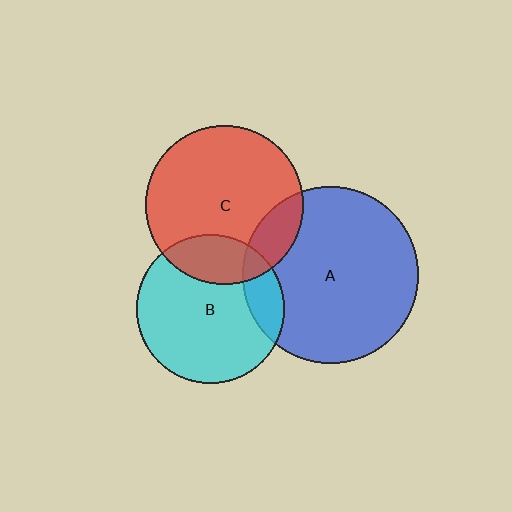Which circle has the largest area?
Circle A (blue).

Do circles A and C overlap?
Yes.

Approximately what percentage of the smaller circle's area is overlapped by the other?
Approximately 15%.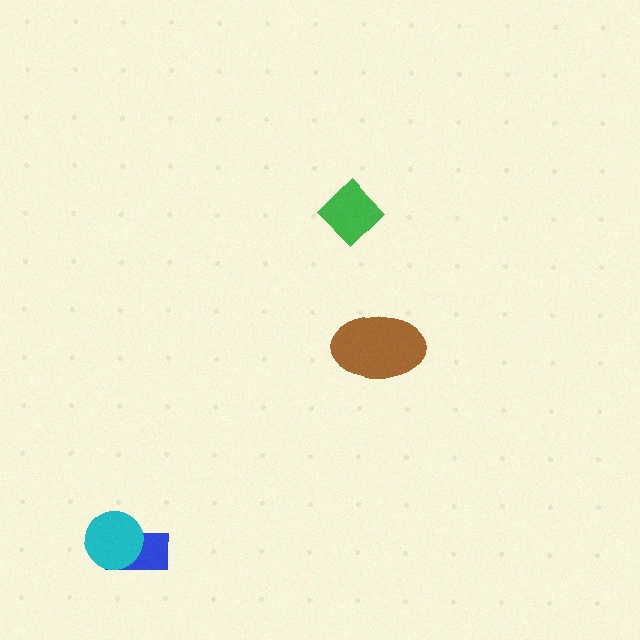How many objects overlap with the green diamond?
0 objects overlap with the green diamond.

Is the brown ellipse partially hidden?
No, no other shape covers it.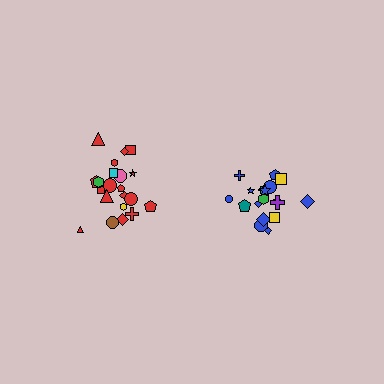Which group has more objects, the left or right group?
The left group.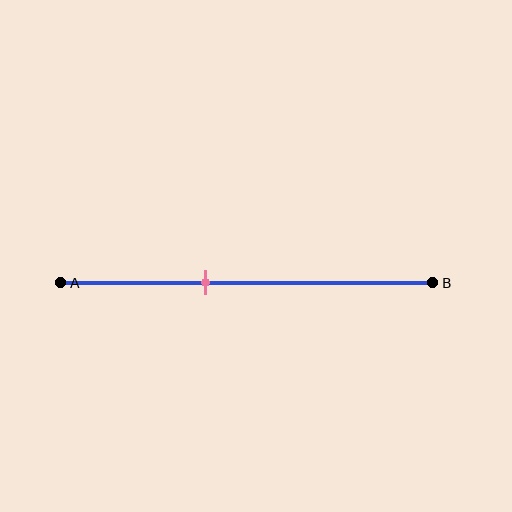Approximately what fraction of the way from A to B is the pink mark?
The pink mark is approximately 40% of the way from A to B.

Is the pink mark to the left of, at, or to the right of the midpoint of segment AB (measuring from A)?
The pink mark is to the left of the midpoint of segment AB.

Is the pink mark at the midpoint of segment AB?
No, the mark is at about 40% from A, not at the 50% midpoint.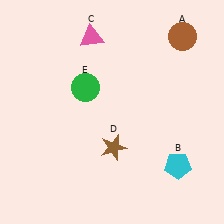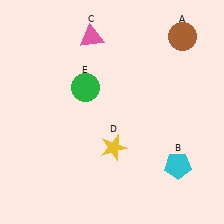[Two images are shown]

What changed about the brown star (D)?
In Image 1, D is brown. In Image 2, it changed to yellow.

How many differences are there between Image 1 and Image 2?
There is 1 difference between the two images.